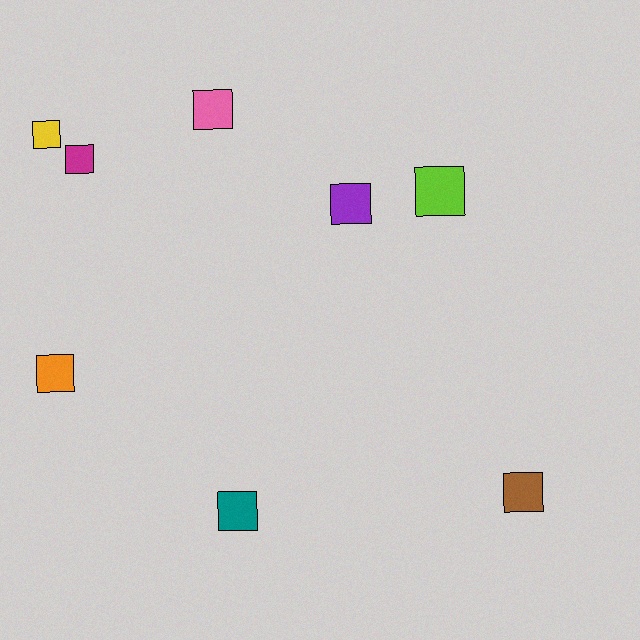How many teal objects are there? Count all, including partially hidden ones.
There is 1 teal object.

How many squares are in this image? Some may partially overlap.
There are 8 squares.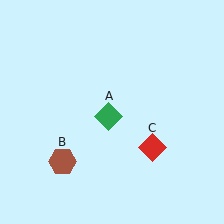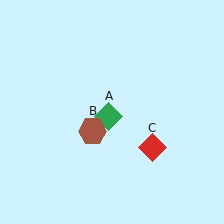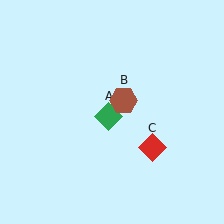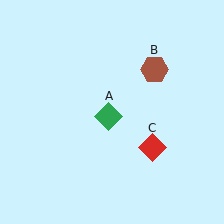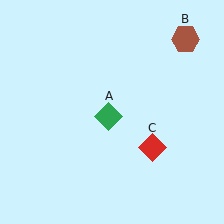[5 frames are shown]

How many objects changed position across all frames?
1 object changed position: brown hexagon (object B).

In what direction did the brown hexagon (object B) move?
The brown hexagon (object B) moved up and to the right.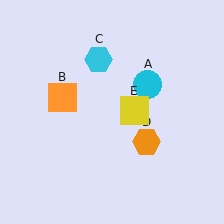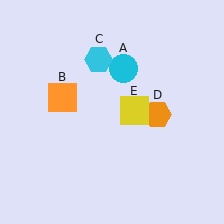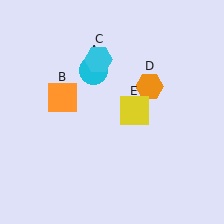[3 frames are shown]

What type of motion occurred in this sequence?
The cyan circle (object A), orange hexagon (object D) rotated counterclockwise around the center of the scene.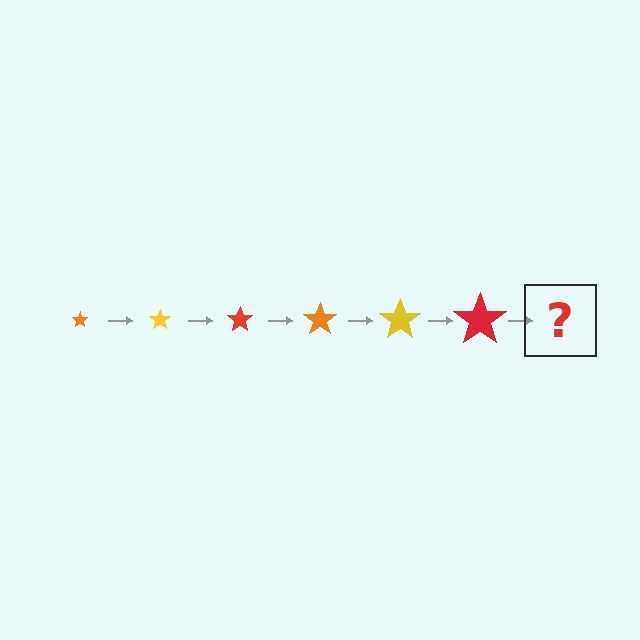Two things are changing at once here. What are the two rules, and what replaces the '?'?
The two rules are that the star grows larger each step and the color cycles through orange, yellow, and red. The '?' should be an orange star, larger than the previous one.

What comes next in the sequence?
The next element should be an orange star, larger than the previous one.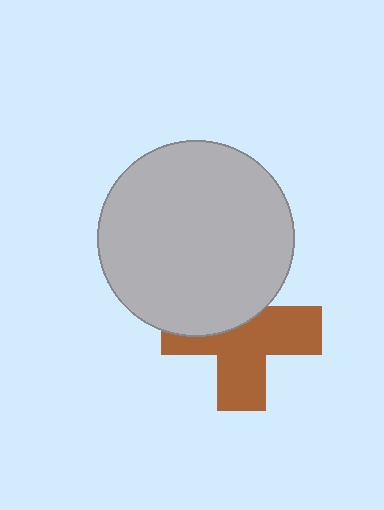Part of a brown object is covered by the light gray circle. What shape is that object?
It is a cross.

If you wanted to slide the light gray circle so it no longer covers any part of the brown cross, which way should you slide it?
Slide it up — that is the most direct way to separate the two shapes.